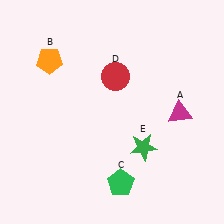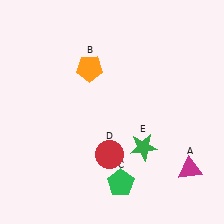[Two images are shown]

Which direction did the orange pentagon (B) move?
The orange pentagon (B) moved right.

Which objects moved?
The objects that moved are: the magenta triangle (A), the orange pentagon (B), the red circle (D).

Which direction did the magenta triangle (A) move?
The magenta triangle (A) moved down.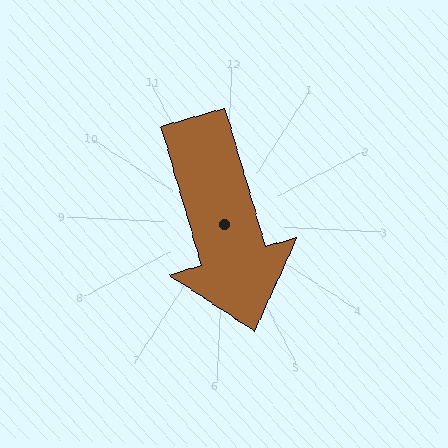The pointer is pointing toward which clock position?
Roughly 5 o'clock.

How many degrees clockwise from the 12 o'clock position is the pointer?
Approximately 161 degrees.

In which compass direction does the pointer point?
South.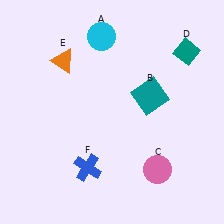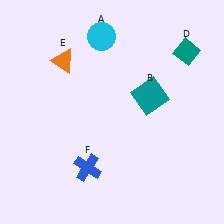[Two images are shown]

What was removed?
The pink circle (C) was removed in Image 2.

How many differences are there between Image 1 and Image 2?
There is 1 difference between the two images.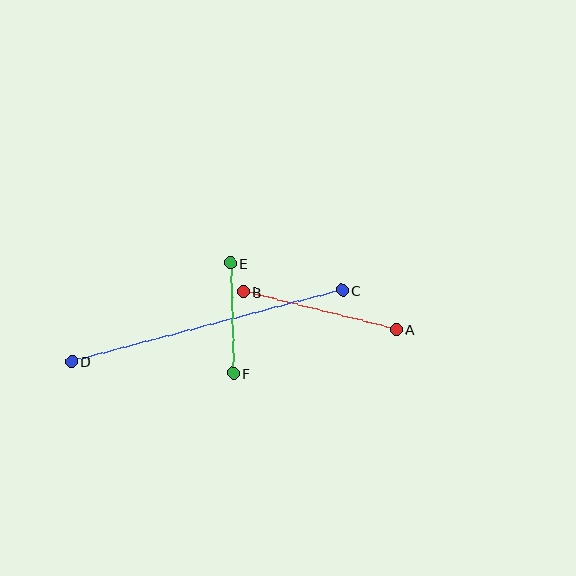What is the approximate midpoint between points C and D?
The midpoint is at approximately (207, 326) pixels.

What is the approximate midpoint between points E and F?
The midpoint is at approximately (232, 318) pixels.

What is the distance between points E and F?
The distance is approximately 110 pixels.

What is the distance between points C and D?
The distance is approximately 280 pixels.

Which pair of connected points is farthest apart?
Points C and D are farthest apart.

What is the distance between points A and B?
The distance is approximately 158 pixels.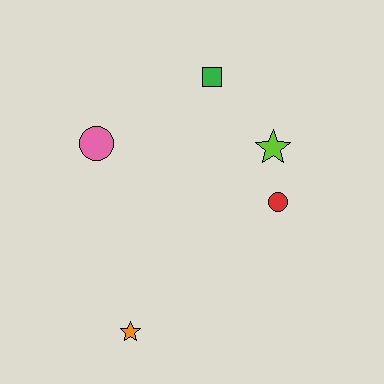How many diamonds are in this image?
There are no diamonds.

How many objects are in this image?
There are 5 objects.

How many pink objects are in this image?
There is 1 pink object.